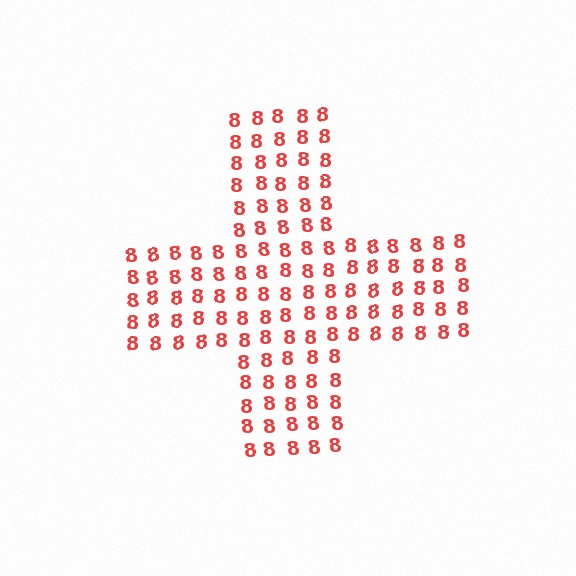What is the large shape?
The large shape is a cross.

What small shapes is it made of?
It is made of small digit 8's.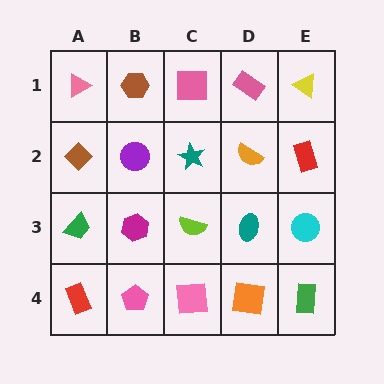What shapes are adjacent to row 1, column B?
A purple circle (row 2, column B), a pink triangle (row 1, column A), a pink square (row 1, column C).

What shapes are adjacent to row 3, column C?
A teal star (row 2, column C), a pink square (row 4, column C), a magenta hexagon (row 3, column B), a teal ellipse (row 3, column D).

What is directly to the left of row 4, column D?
A pink square.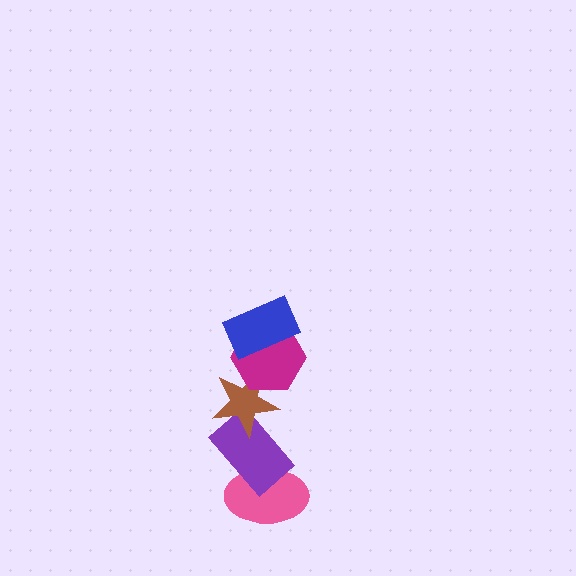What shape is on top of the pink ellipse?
The purple rectangle is on top of the pink ellipse.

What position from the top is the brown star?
The brown star is 3rd from the top.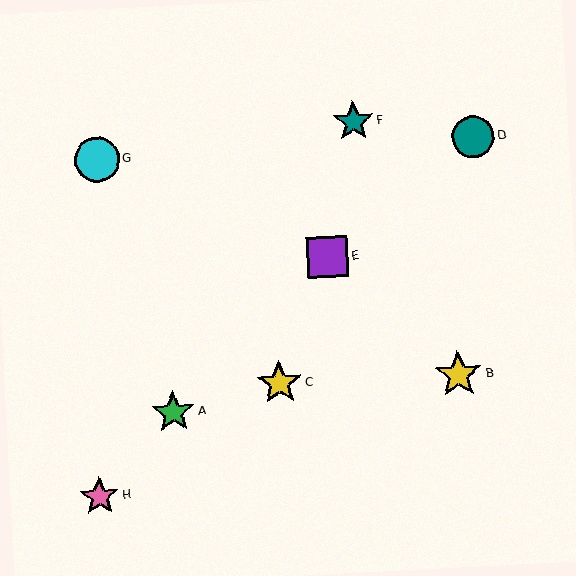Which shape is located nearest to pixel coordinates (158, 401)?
The green star (labeled A) at (173, 412) is nearest to that location.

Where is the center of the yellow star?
The center of the yellow star is at (279, 383).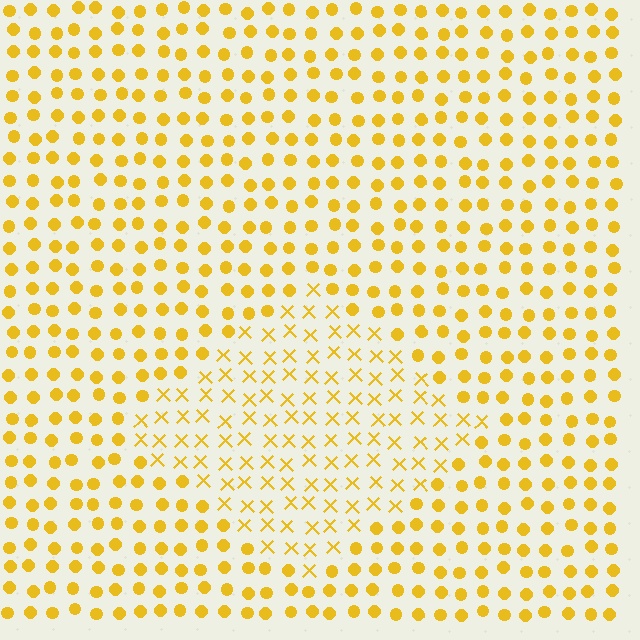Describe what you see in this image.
The image is filled with small yellow elements arranged in a uniform grid. A diamond-shaped region contains X marks, while the surrounding area contains circles. The boundary is defined purely by the change in element shape.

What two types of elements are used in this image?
The image uses X marks inside the diamond region and circles outside it.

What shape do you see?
I see a diamond.